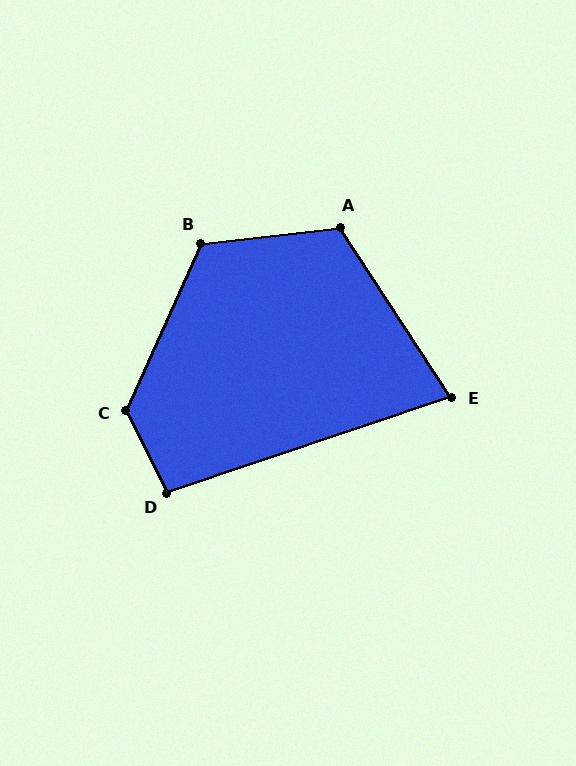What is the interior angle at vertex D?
Approximately 97 degrees (obtuse).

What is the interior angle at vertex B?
Approximately 121 degrees (obtuse).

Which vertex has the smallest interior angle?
E, at approximately 75 degrees.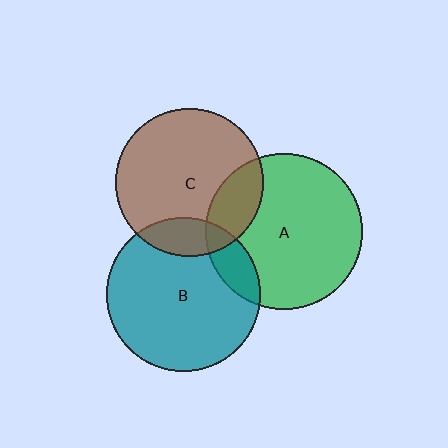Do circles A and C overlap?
Yes.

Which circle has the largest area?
Circle A (green).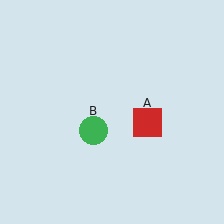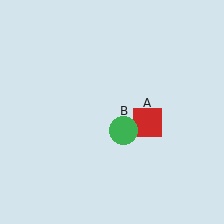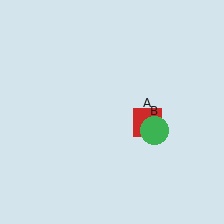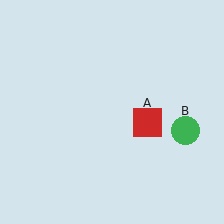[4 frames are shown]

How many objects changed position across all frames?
1 object changed position: green circle (object B).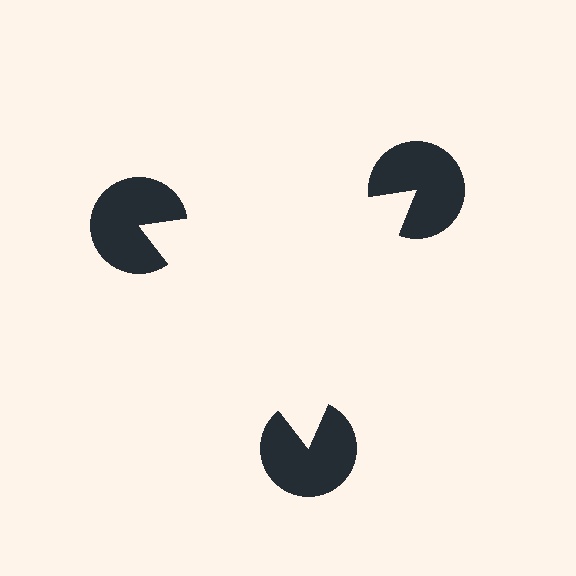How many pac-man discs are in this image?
There are 3 — one at each vertex of the illusory triangle.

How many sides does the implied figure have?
3 sides.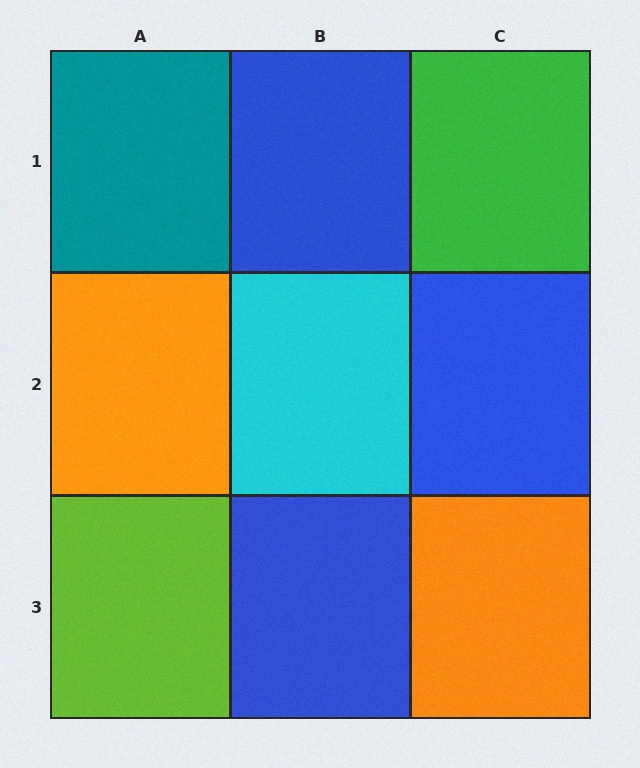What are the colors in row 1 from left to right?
Teal, blue, green.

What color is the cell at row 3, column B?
Blue.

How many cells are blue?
3 cells are blue.